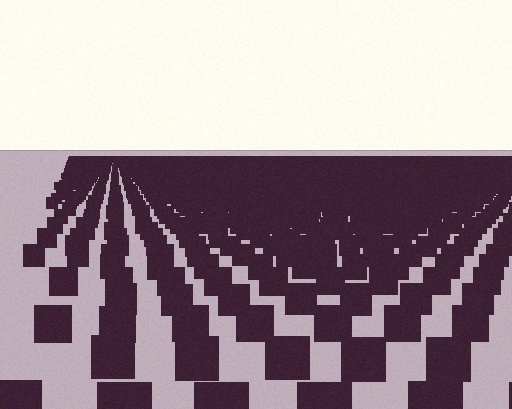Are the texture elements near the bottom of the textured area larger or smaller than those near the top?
Larger. Near the bottom, elements are closer to the viewer and appear at a bigger on-screen size.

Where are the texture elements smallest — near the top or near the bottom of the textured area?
Near the top.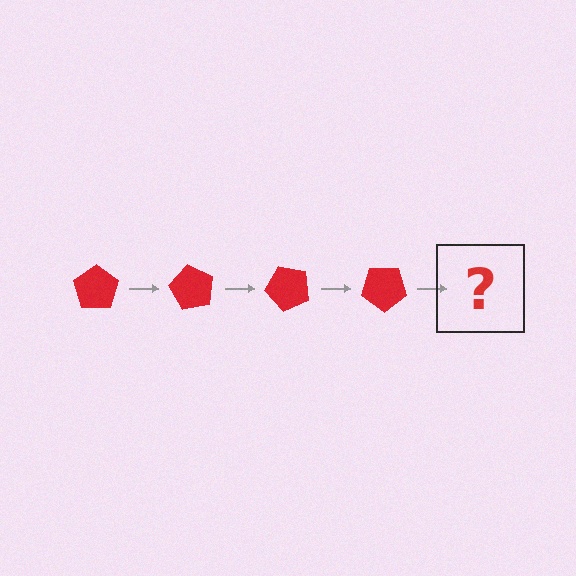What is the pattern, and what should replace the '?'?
The pattern is that the pentagon rotates 60 degrees each step. The '?' should be a red pentagon rotated 240 degrees.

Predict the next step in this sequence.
The next step is a red pentagon rotated 240 degrees.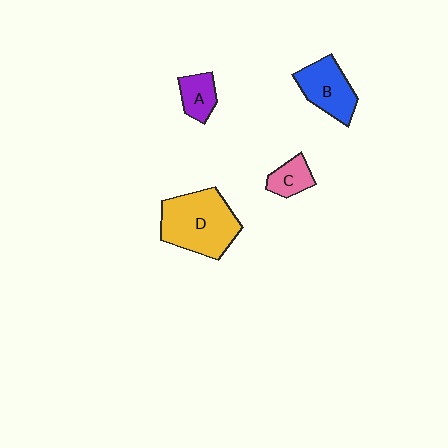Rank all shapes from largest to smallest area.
From largest to smallest: D (yellow), B (blue), A (purple), C (pink).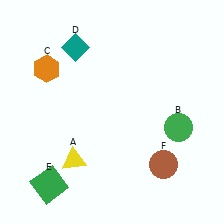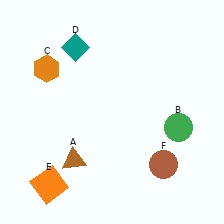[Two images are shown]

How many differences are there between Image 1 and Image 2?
There are 2 differences between the two images.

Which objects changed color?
A changed from yellow to brown. E changed from green to orange.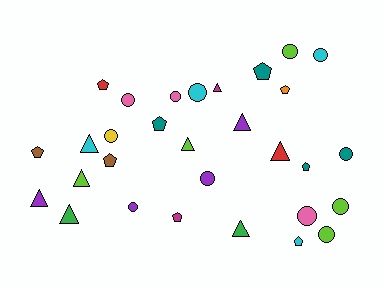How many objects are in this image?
There are 30 objects.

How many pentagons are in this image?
There are 9 pentagons.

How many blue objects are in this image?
There are no blue objects.